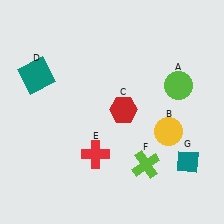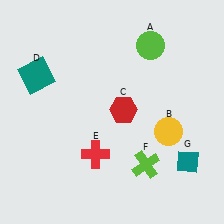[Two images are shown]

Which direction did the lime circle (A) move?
The lime circle (A) moved up.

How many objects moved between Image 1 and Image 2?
1 object moved between the two images.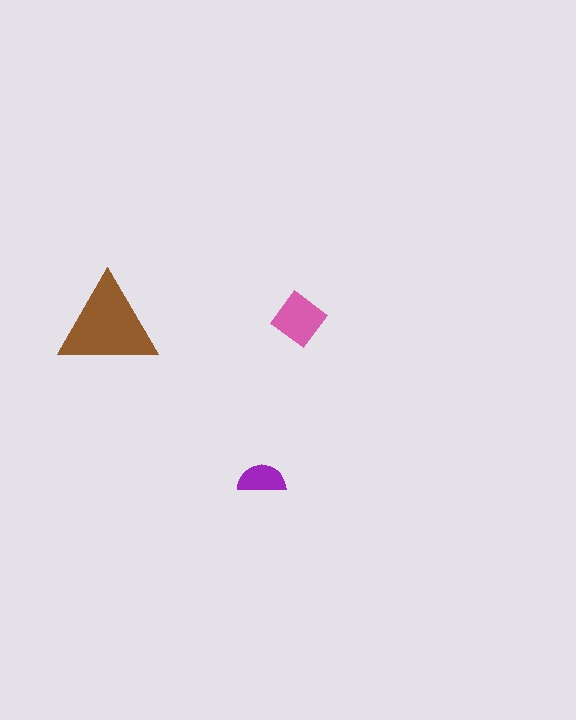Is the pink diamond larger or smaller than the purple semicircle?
Larger.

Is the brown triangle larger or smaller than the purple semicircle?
Larger.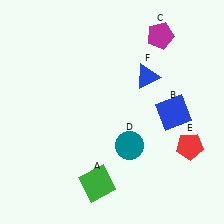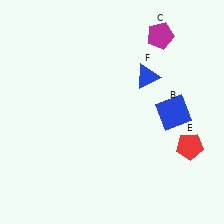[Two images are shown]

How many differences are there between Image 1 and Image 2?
There are 2 differences between the two images.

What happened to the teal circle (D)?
The teal circle (D) was removed in Image 2. It was in the bottom-right area of Image 1.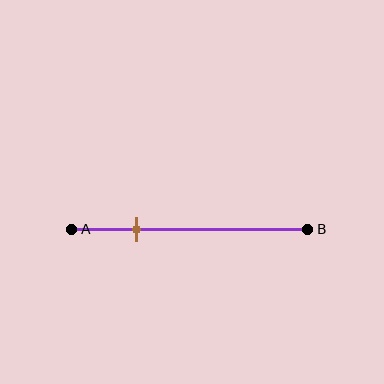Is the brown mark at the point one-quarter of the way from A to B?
Yes, the mark is approximately at the one-quarter point.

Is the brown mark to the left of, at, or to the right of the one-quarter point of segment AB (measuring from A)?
The brown mark is approximately at the one-quarter point of segment AB.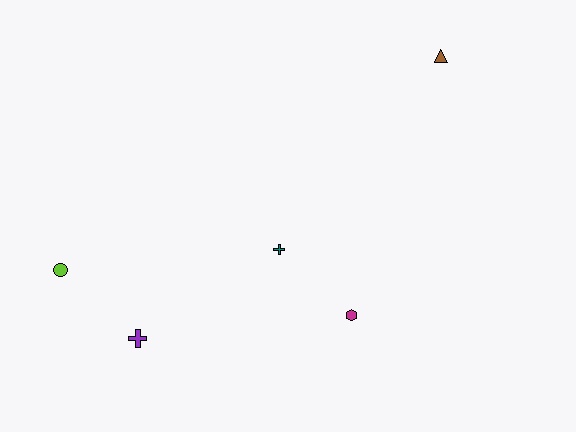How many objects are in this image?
There are 5 objects.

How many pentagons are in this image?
There are no pentagons.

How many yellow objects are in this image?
There are no yellow objects.